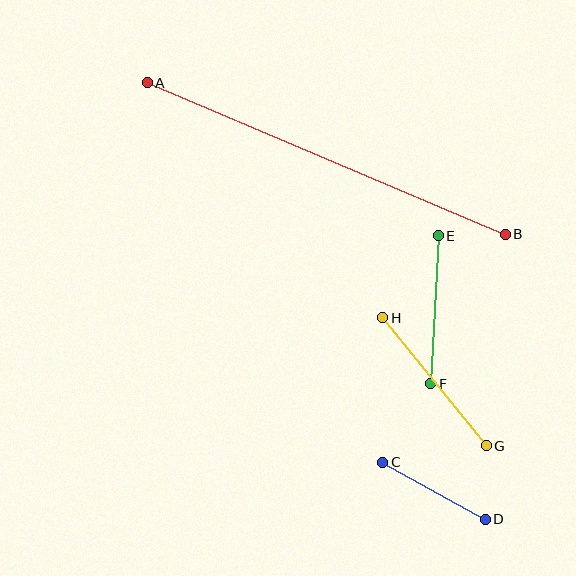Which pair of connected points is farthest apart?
Points A and B are farthest apart.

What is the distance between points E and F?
The distance is approximately 148 pixels.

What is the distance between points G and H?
The distance is approximately 165 pixels.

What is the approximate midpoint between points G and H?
The midpoint is at approximately (434, 382) pixels.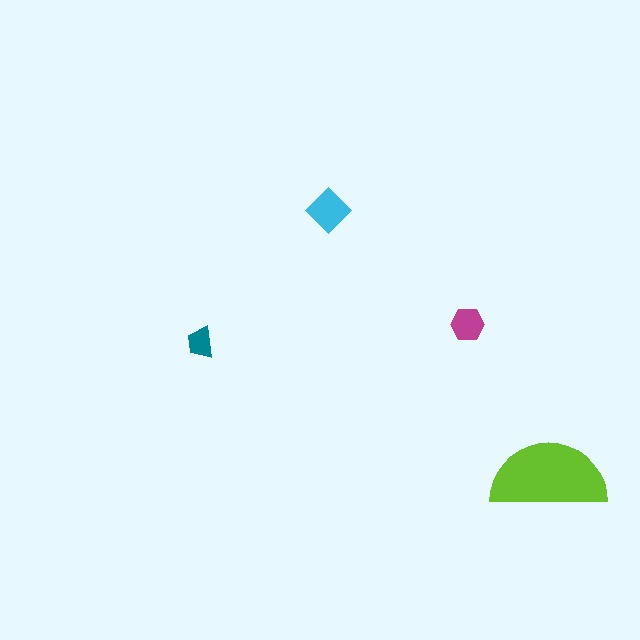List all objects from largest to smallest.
The lime semicircle, the cyan diamond, the magenta hexagon, the teal trapezoid.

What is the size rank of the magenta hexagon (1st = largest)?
3rd.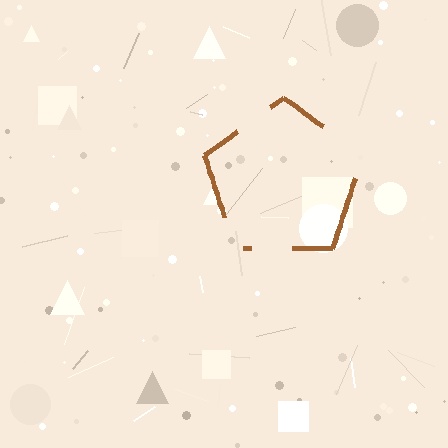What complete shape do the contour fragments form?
The contour fragments form a pentagon.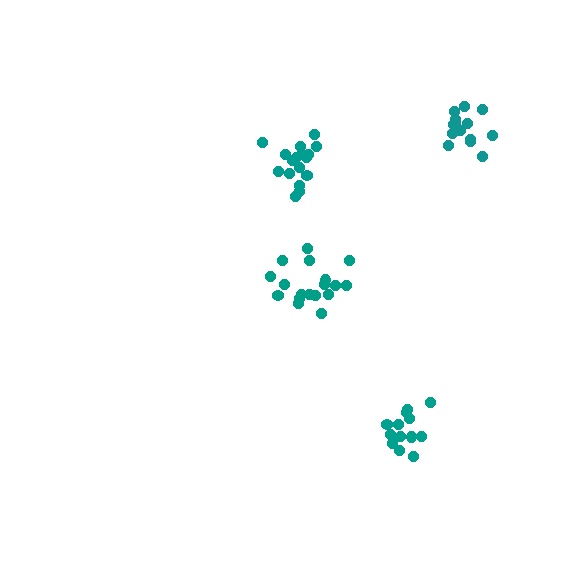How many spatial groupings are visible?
There are 4 spatial groupings.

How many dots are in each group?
Group 1: 13 dots, Group 2: 18 dots, Group 3: 15 dots, Group 4: 17 dots (63 total).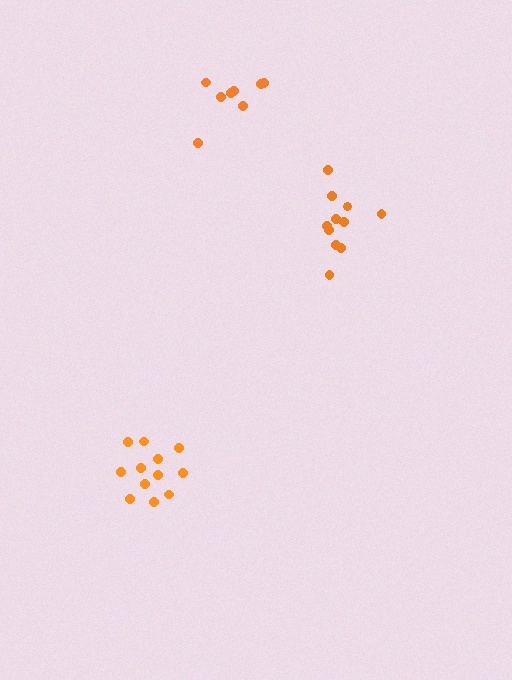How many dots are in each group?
Group 1: 12 dots, Group 2: 8 dots, Group 3: 11 dots (31 total).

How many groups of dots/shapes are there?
There are 3 groups.